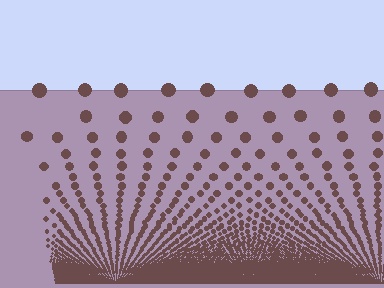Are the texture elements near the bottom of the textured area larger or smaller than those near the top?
Smaller. The gradient is inverted — elements near the bottom are smaller and denser.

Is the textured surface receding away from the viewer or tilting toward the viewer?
The surface appears to tilt toward the viewer. Texture elements get larger and sparser toward the top.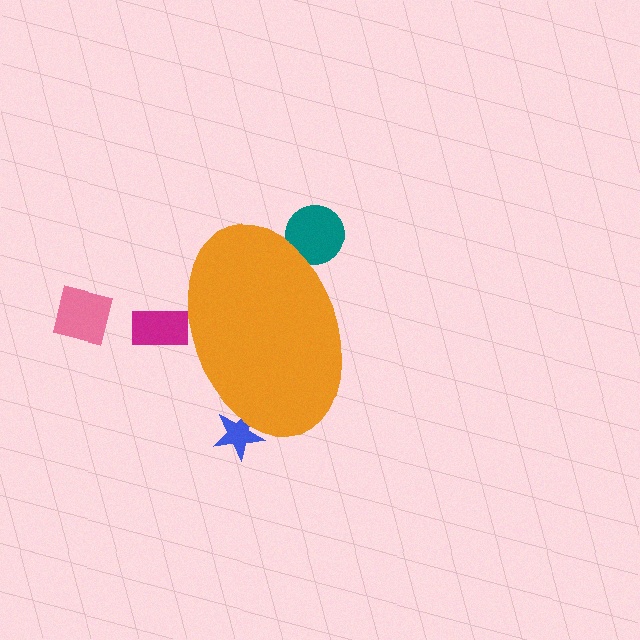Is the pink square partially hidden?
No, the pink square is fully visible.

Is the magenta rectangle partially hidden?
Yes, the magenta rectangle is partially hidden behind the orange ellipse.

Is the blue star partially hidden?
Yes, the blue star is partially hidden behind the orange ellipse.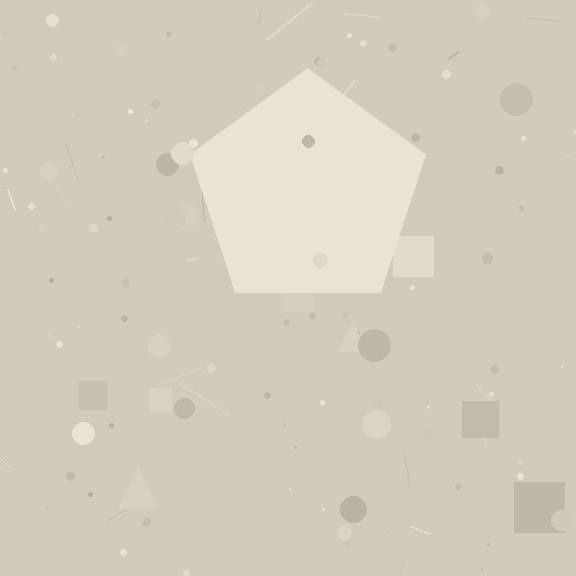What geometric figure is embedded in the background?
A pentagon is embedded in the background.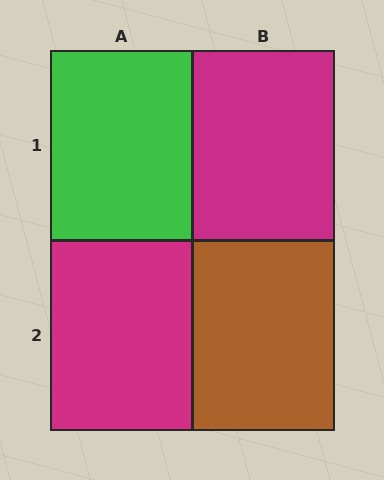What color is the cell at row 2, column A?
Magenta.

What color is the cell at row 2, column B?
Brown.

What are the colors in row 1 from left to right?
Green, magenta.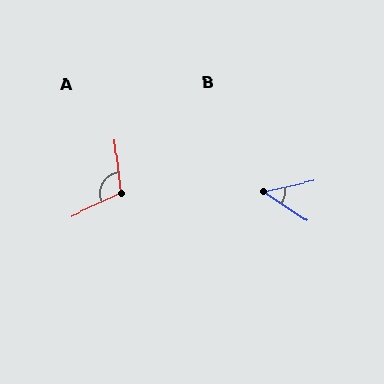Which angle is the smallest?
B, at approximately 46 degrees.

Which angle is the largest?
A, at approximately 109 degrees.